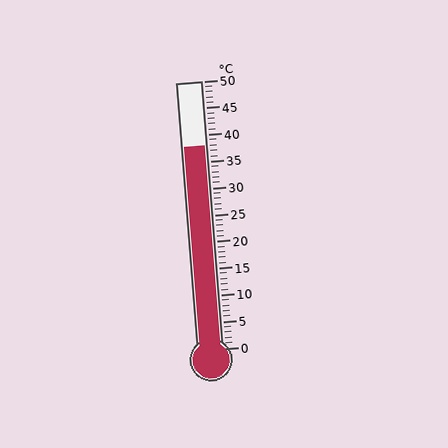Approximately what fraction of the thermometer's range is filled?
The thermometer is filled to approximately 75% of its range.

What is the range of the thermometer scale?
The thermometer scale ranges from 0°C to 50°C.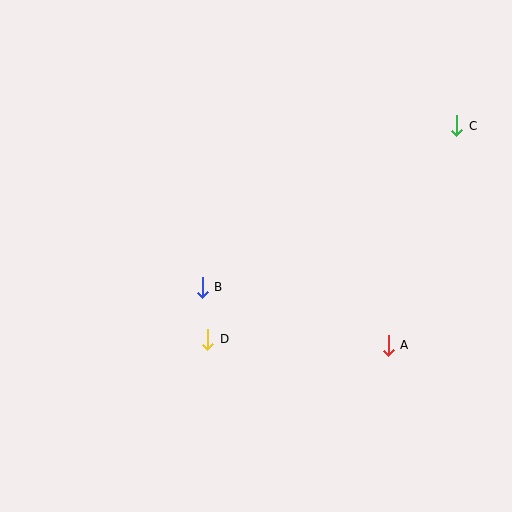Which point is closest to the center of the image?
Point B at (202, 287) is closest to the center.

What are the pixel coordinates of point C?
Point C is at (457, 126).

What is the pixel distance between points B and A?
The distance between B and A is 195 pixels.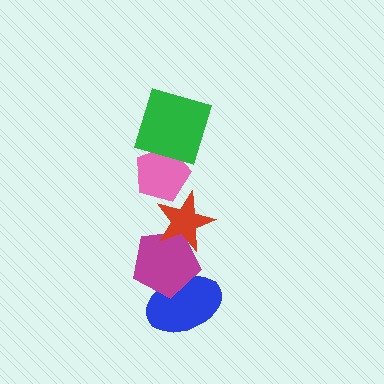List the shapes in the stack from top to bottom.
From top to bottom: the green square, the pink pentagon, the red star, the magenta pentagon, the blue ellipse.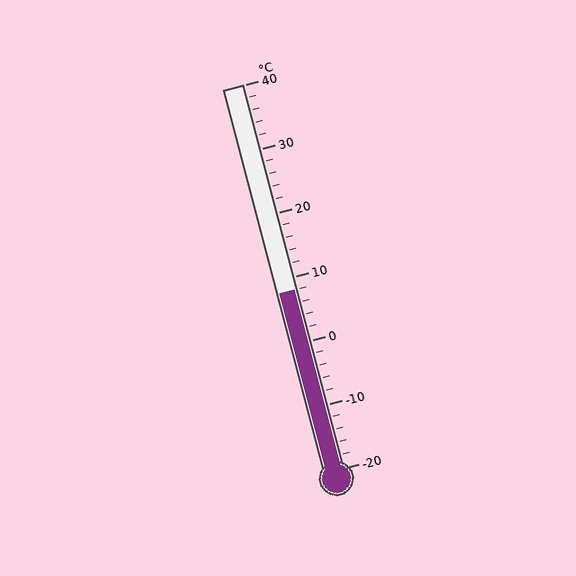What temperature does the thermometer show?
The thermometer shows approximately 8°C.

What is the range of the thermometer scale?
The thermometer scale ranges from -20°C to 40°C.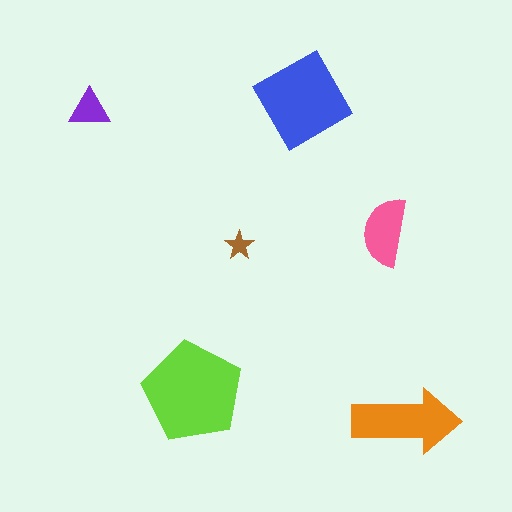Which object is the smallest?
The brown star.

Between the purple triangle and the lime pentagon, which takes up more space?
The lime pentagon.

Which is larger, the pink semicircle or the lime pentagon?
The lime pentagon.